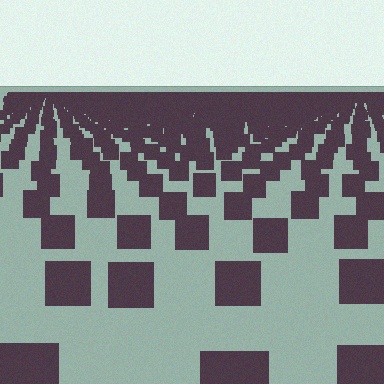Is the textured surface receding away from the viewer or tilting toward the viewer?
The surface is receding away from the viewer. Texture elements get smaller and denser toward the top.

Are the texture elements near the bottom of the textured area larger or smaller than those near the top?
Larger. Near the bottom, elements are closer to the viewer and appear at a bigger on-screen size.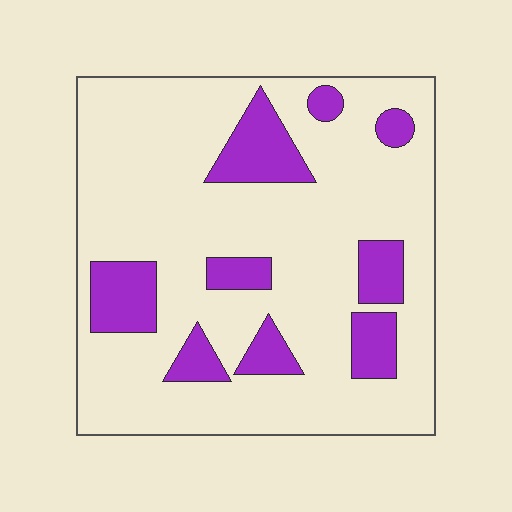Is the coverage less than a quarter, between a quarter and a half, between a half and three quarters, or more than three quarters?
Less than a quarter.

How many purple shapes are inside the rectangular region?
9.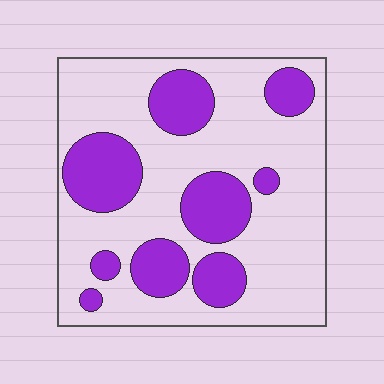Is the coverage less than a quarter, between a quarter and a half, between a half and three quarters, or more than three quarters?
Between a quarter and a half.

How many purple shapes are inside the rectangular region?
9.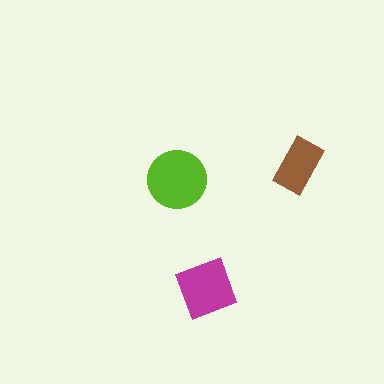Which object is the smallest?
The brown rectangle.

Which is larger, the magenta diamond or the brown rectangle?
The magenta diamond.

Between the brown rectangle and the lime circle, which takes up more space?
The lime circle.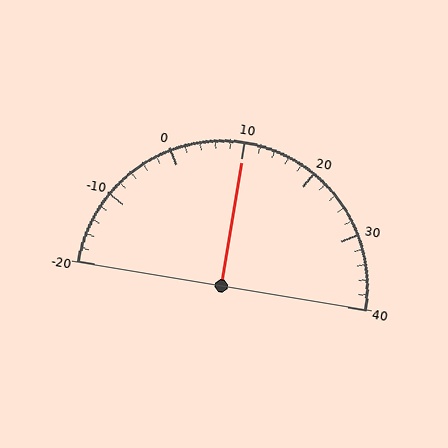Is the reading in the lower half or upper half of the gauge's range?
The reading is in the upper half of the range (-20 to 40).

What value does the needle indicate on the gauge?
The needle indicates approximately 10.